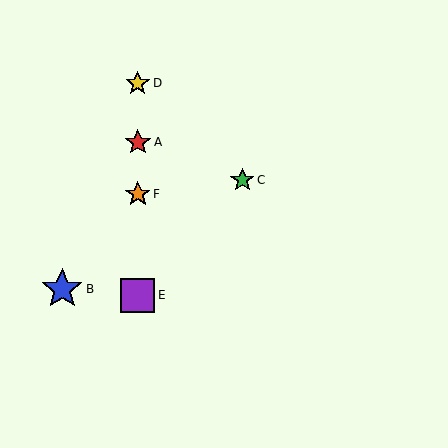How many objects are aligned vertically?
4 objects (A, D, E, F) are aligned vertically.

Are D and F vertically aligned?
Yes, both are at x≈138.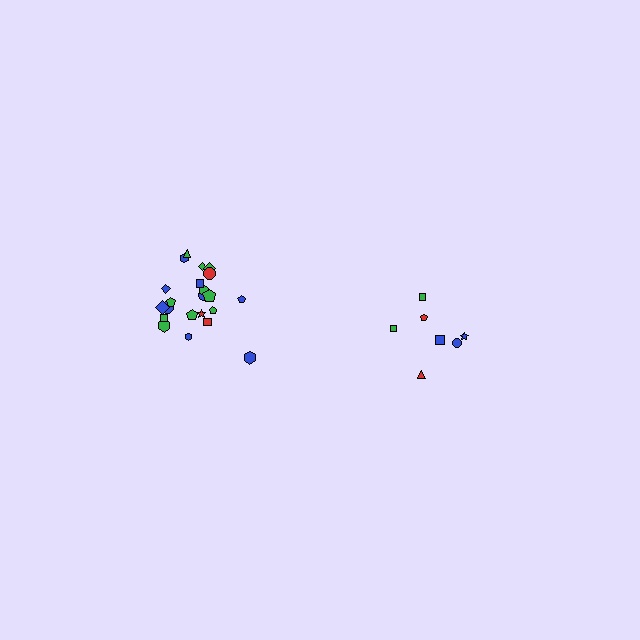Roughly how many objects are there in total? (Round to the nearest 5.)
Roughly 30 objects in total.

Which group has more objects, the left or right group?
The left group.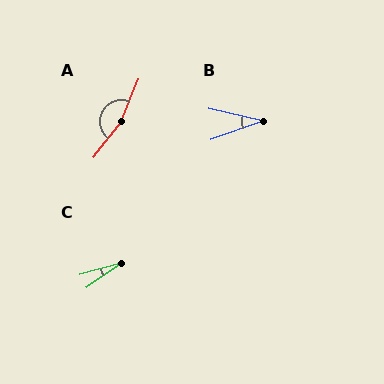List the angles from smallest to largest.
C (19°), B (33°), A (165°).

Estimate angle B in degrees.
Approximately 33 degrees.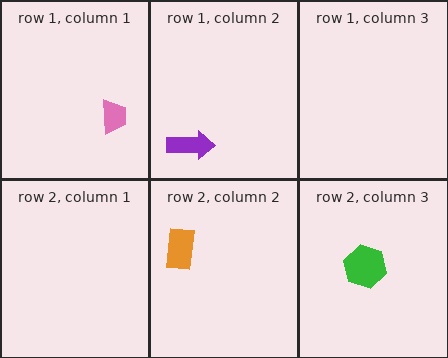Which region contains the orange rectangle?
The row 2, column 2 region.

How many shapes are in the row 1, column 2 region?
1.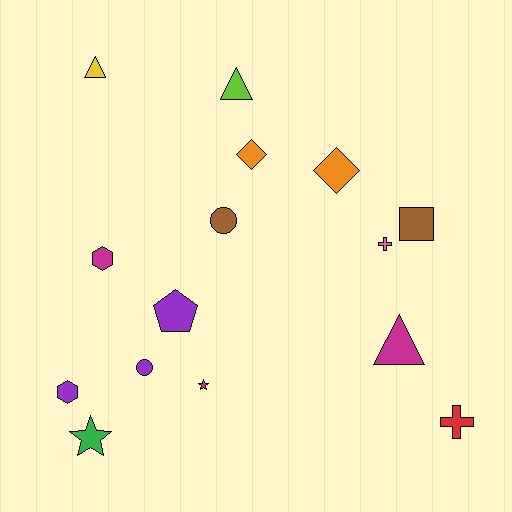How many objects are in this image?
There are 15 objects.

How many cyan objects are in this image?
There are no cyan objects.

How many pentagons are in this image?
There is 1 pentagon.